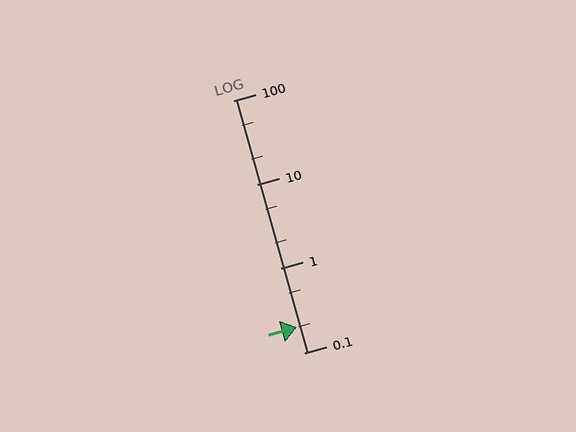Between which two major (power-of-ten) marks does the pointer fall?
The pointer is between 0.1 and 1.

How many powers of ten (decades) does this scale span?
The scale spans 3 decades, from 0.1 to 100.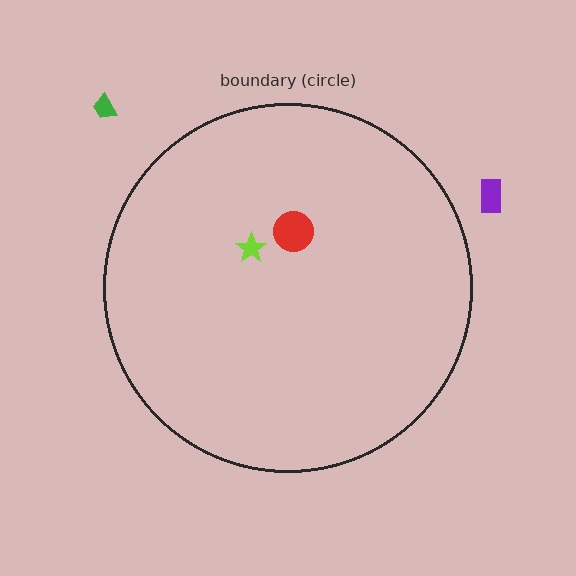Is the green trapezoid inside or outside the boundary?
Outside.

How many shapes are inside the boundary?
2 inside, 2 outside.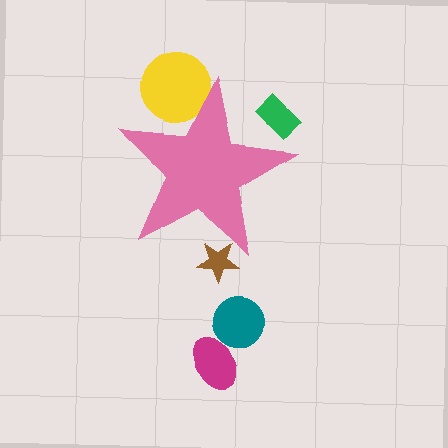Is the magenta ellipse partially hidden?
No, the magenta ellipse is fully visible.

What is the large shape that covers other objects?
A pink star.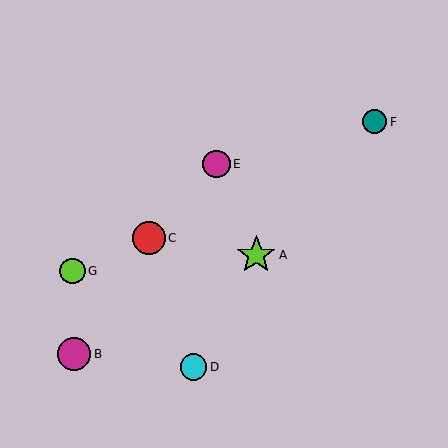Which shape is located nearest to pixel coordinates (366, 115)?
The teal circle (labeled F) at (375, 122) is nearest to that location.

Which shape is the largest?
The lime star (labeled A) is the largest.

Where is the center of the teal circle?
The center of the teal circle is at (375, 122).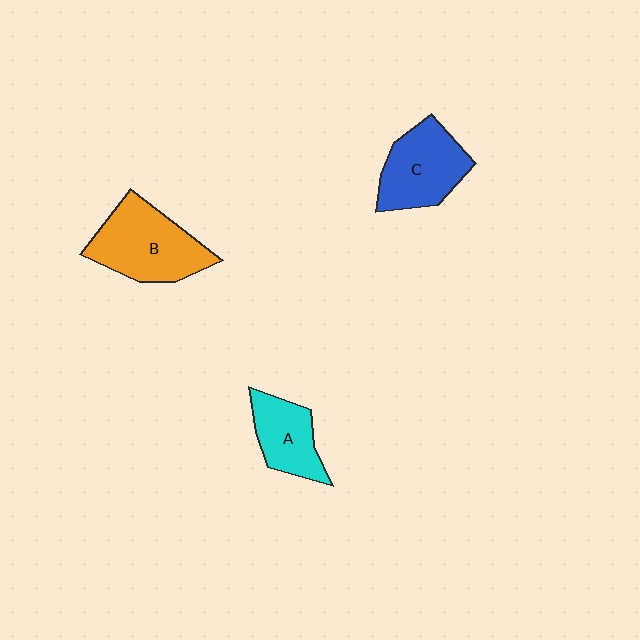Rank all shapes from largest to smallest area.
From largest to smallest: B (orange), C (blue), A (cyan).